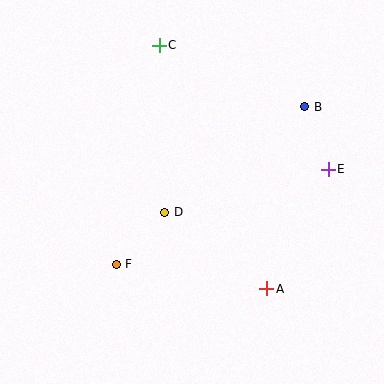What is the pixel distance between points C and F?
The distance between C and F is 223 pixels.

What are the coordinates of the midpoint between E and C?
The midpoint between E and C is at (244, 107).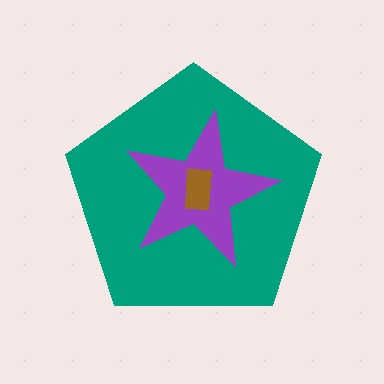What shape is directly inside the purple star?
The brown rectangle.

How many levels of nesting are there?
3.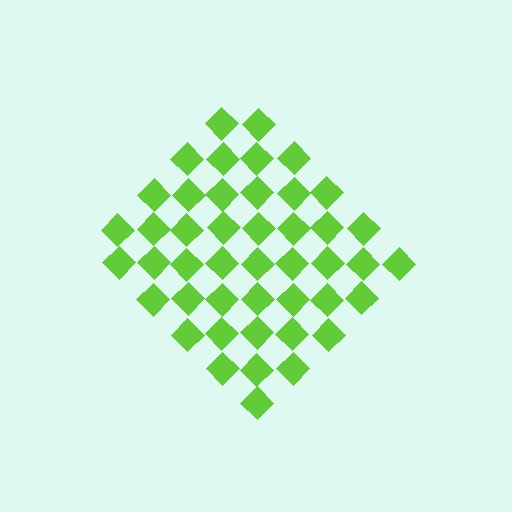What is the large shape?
The large shape is a diamond.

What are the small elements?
The small elements are diamonds.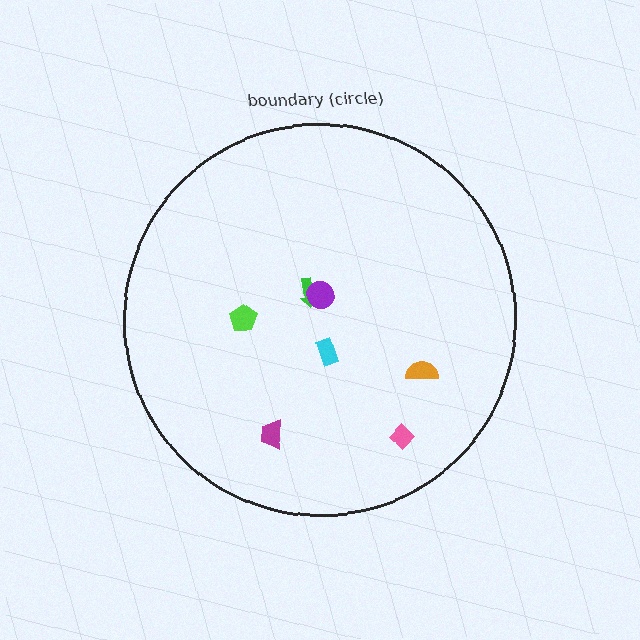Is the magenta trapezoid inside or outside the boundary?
Inside.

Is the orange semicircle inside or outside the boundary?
Inside.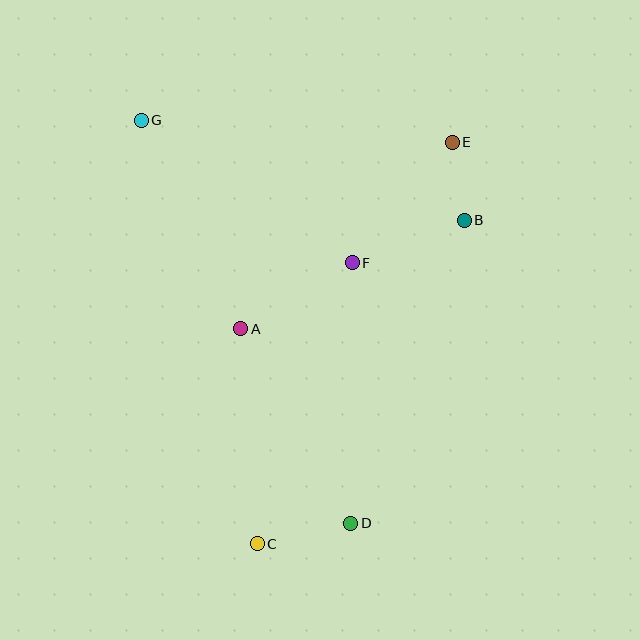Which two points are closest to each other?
Points B and E are closest to each other.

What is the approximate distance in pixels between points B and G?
The distance between B and G is approximately 338 pixels.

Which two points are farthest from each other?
Points D and G are farthest from each other.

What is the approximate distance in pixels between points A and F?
The distance between A and F is approximately 129 pixels.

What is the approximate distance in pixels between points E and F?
The distance between E and F is approximately 157 pixels.